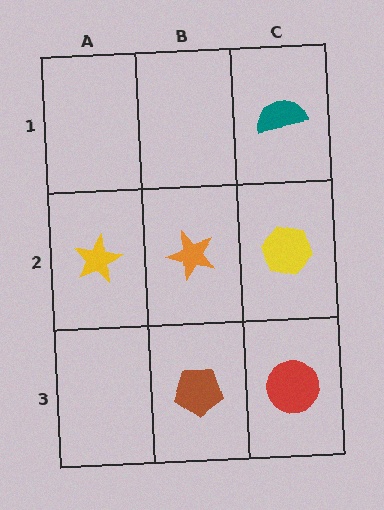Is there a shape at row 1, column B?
No, that cell is empty.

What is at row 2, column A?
A yellow star.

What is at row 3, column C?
A red circle.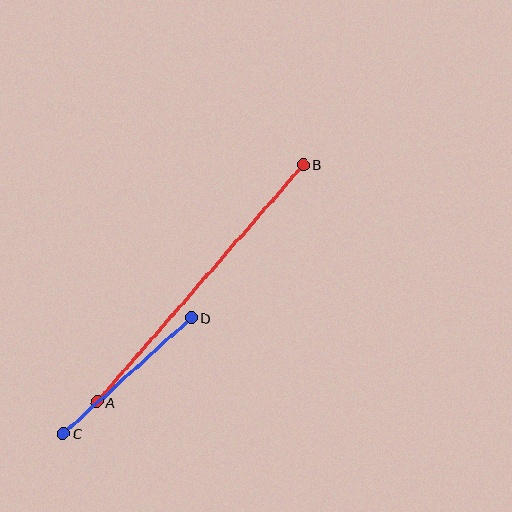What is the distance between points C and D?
The distance is approximately 173 pixels.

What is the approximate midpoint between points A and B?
The midpoint is at approximately (200, 283) pixels.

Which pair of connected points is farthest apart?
Points A and B are farthest apart.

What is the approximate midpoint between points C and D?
The midpoint is at approximately (127, 376) pixels.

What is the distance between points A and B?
The distance is approximately 314 pixels.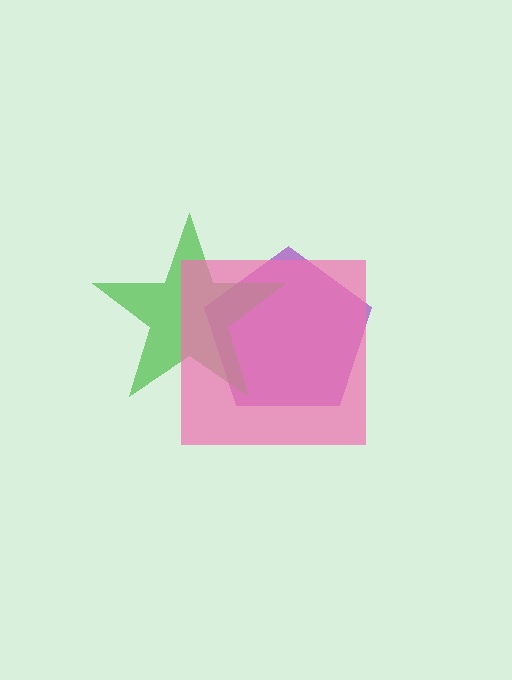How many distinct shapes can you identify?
There are 3 distinct shapes: a purple pentagon, a green star, a pink square.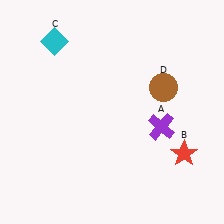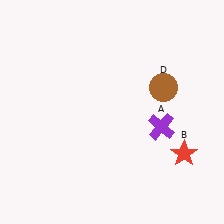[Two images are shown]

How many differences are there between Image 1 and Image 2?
There is 1 difference between the two images.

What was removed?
The cyan diamond (C) was removed in Image 2.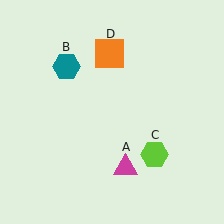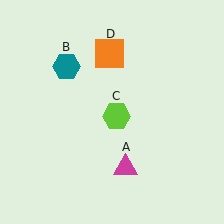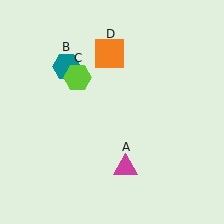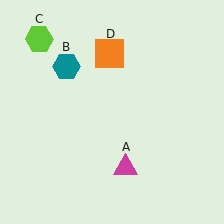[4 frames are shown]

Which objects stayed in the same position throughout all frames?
Magenta triangle (object A) and teal hexagon (object B) and orange square (object D) remained stationary.